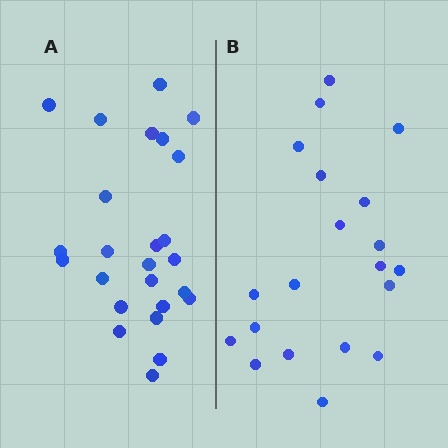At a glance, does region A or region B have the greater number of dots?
Region A (the left region) has more dots.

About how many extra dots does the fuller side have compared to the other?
Region A has about 5 more dots than region B.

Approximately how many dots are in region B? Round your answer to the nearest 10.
About 20 dots.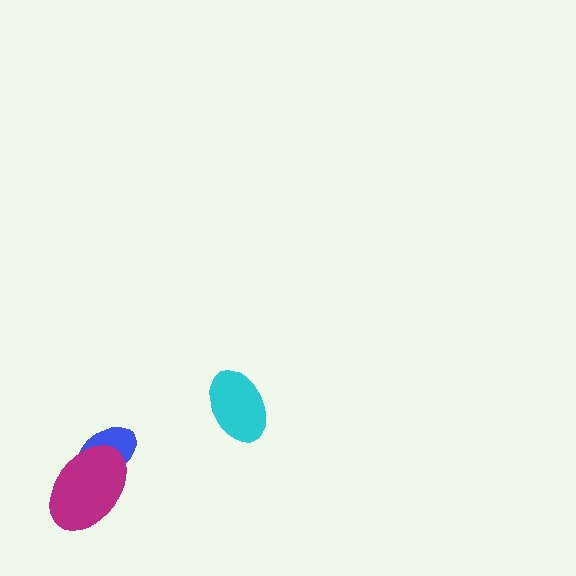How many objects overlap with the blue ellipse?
1 object overlaps with the blue ellipse.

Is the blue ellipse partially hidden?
Yes, it is partially covered by another shape.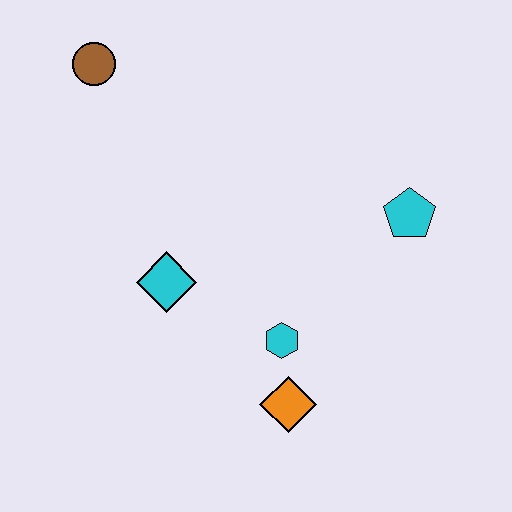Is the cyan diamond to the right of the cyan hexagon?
No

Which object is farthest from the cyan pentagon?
The brown circle is farthest from the cyan pentagon.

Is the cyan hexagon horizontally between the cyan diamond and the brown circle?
No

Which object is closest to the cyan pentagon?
The cyan hexagon is closest to the cyan pentagon.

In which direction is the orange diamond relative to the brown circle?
The orange diamond is below the brown circle.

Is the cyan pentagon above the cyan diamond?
Yes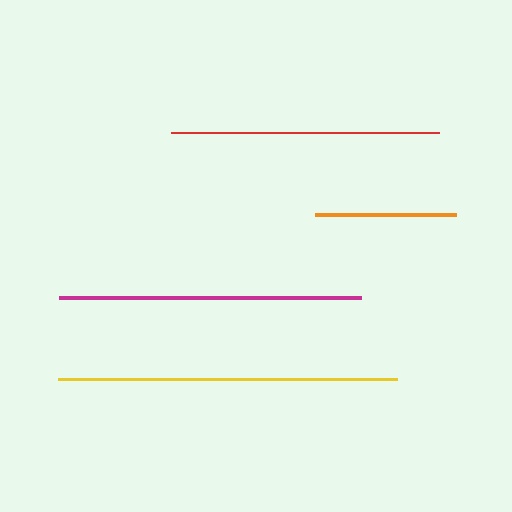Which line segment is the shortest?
The orange line is the shortest at approximately 141 pixels.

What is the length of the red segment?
The red segment is approximately 268 pixels long.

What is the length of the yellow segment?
The yellow segment is approximately 339 pixels long.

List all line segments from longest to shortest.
From longest to shortest: yellow, magenta, red, orange.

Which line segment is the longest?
The yellow line is the longest at approximately 339 pixels.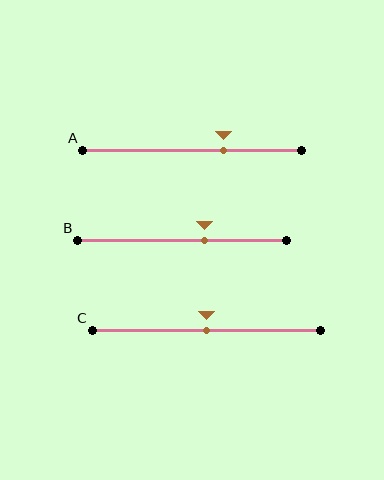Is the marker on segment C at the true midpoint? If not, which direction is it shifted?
Yes, the marker on segment C is at the true midpoint.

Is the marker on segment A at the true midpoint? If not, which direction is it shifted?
No, the marker on segment A is shifted to the right by about 14% of the segment length.